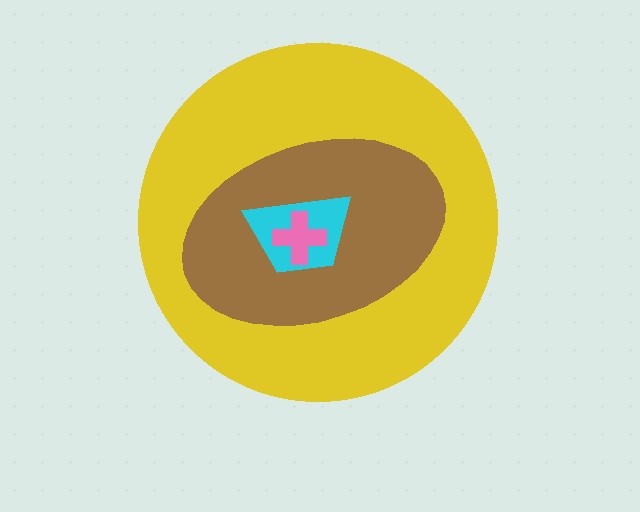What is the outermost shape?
The yellow circle.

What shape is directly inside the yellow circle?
The brown ellipse.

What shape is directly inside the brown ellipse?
The cyan trapezoid.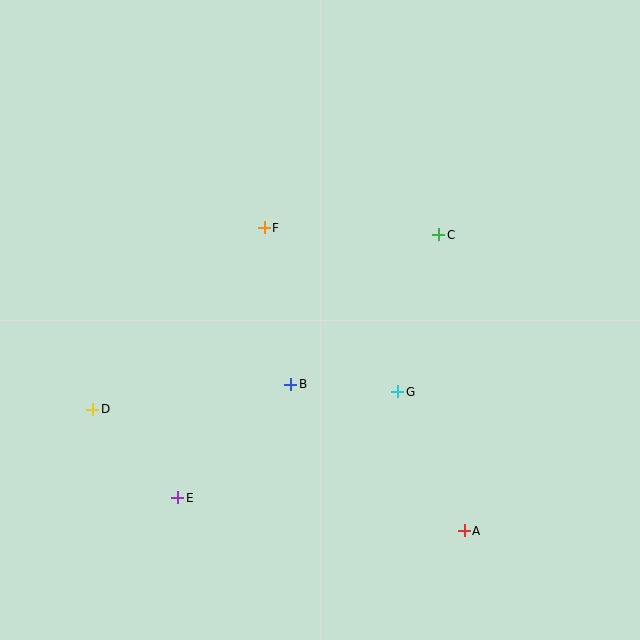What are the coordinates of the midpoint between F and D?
The midpoint between F and D is at (178, 318).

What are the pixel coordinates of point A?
Point A is at (464, 531).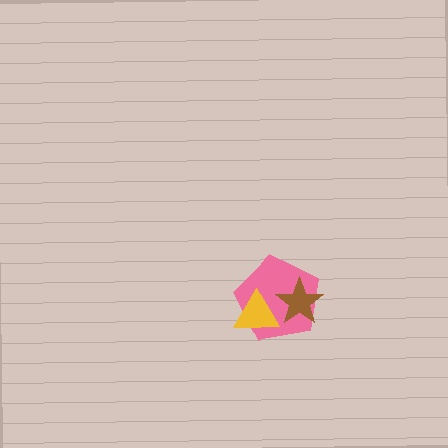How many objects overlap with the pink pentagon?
2 objects overlap with the pink pentagon.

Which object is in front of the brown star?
The yellow triangle is in front of the brown star.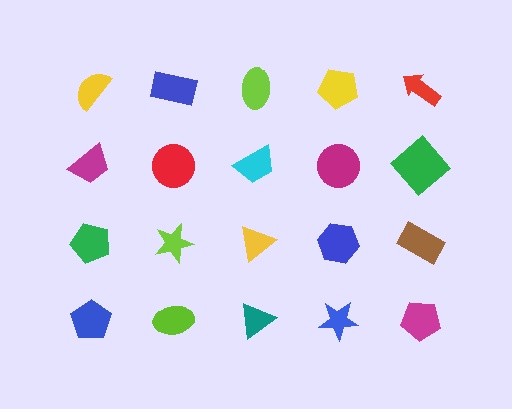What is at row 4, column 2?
A lime ellipse.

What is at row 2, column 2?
A red circle.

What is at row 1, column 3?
A lime ellipse.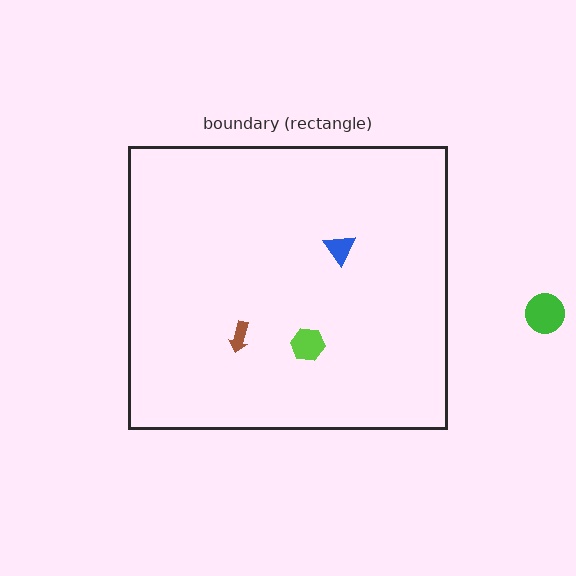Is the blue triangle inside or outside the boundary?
Inside.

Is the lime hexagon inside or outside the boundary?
Inside.